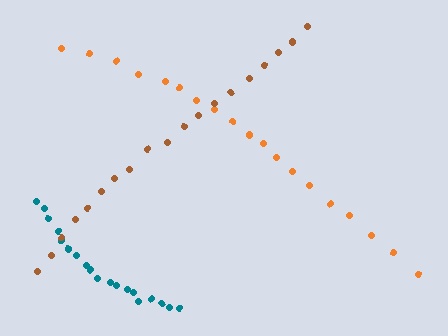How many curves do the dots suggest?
There are 3 distinct paths.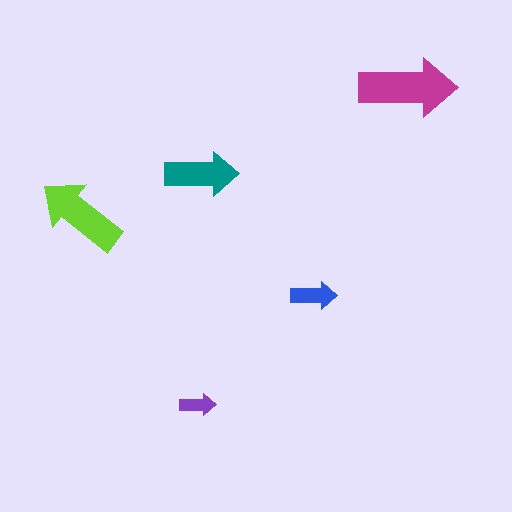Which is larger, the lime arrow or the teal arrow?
The lime one.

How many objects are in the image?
There are 5 objects in the image.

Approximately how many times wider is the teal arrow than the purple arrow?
About 2 times wider.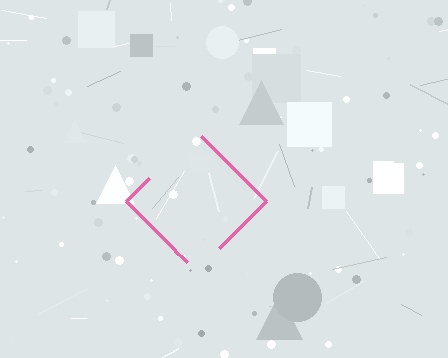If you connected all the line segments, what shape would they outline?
They would outline a diamond.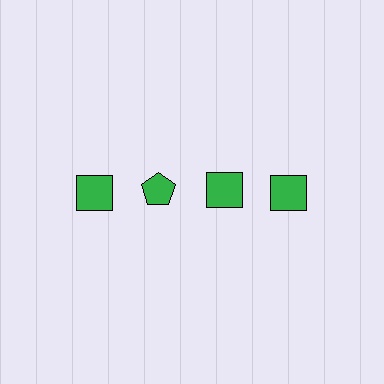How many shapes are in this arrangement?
There are 4 shapes arranged in a grid pattern.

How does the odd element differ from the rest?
It has a different shape: pentagon instead of square.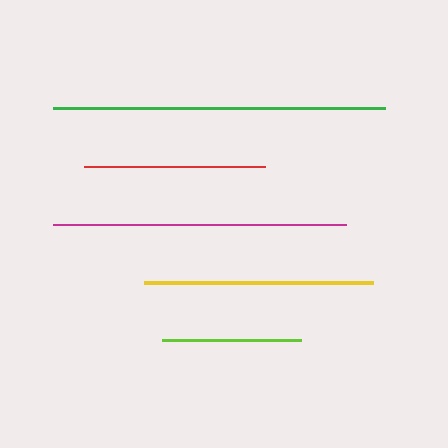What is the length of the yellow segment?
The yellow segment is approximately 229 pixels long.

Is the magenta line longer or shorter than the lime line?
The magenta line is longer than the lime line.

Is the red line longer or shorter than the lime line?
The red line is longer than the lime line.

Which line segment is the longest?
The green line is the longest at approximately 332 pixels.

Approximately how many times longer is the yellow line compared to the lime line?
The yellow line is approximately 1.6 times the length of the lime line.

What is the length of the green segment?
The green segment is approximately 332 pixels long.